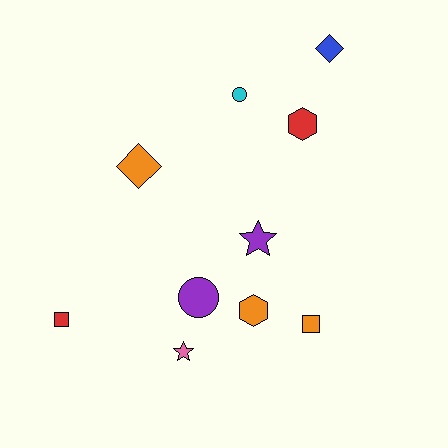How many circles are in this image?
There are 2 circles.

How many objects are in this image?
There are 10 objects.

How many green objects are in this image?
There are no green objects.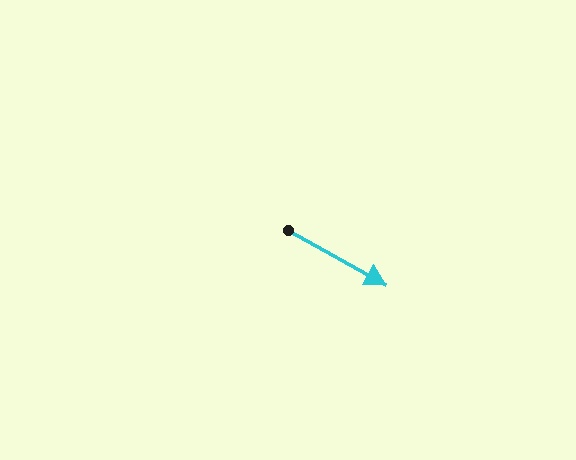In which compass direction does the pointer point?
Southeast.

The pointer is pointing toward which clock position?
Roughly 4 o'clock.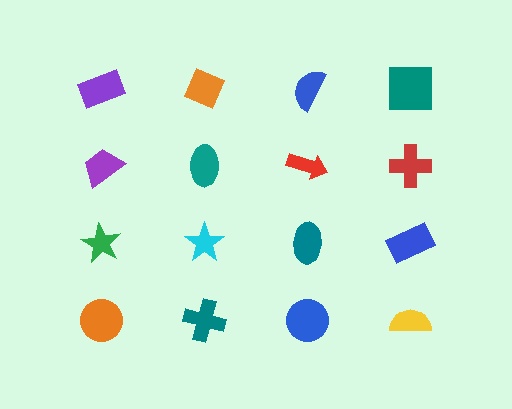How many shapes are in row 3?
4 shapes.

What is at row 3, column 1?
A green star.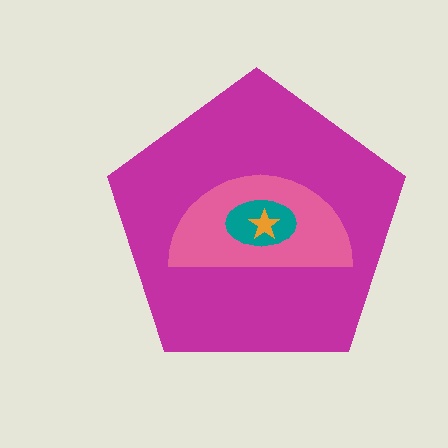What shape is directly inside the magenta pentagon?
The pink semicircle.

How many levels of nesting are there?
4.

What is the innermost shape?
The orange star.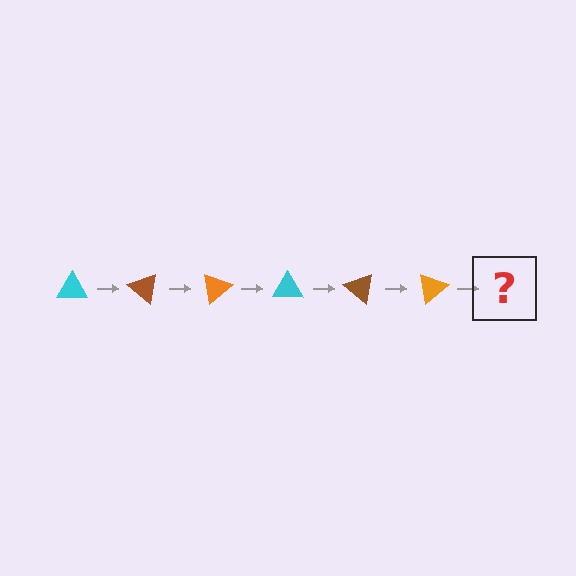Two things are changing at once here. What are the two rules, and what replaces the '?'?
The two rules are that it rotates 40 degrees each step and the color cycles through cyan, brown, and orange. The '?' should be a cyan triangle, rotated 240 degrees from the start.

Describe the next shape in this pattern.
It should be a cyan triangle, rotated 240 degrees from the start.